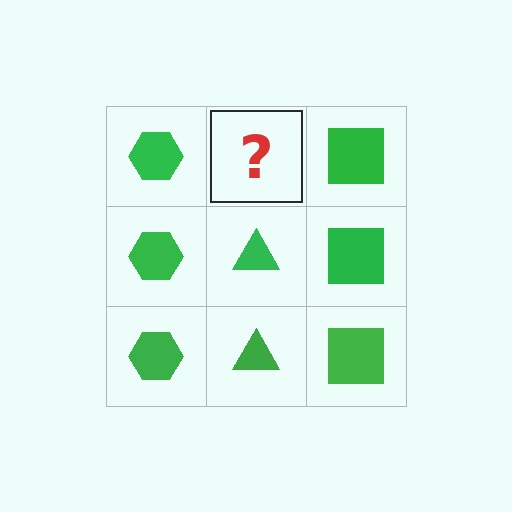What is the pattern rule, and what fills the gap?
The rule is that each column has a consistent shape. The gap should be filled with a green triangle.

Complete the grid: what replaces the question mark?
The question mark should be replaced with a green triangle.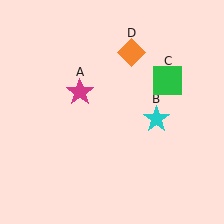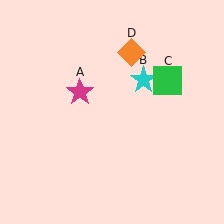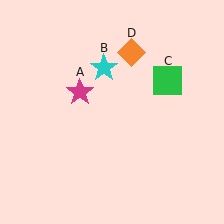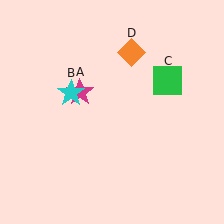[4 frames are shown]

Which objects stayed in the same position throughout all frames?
Magenta star (object A) and green square (object C) and orange diamond (object D) remained stationary.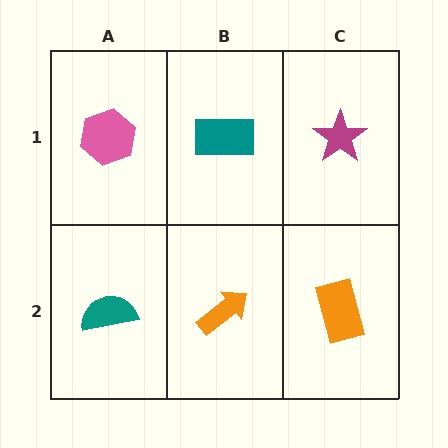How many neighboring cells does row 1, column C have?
2.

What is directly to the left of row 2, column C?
An orange arrow.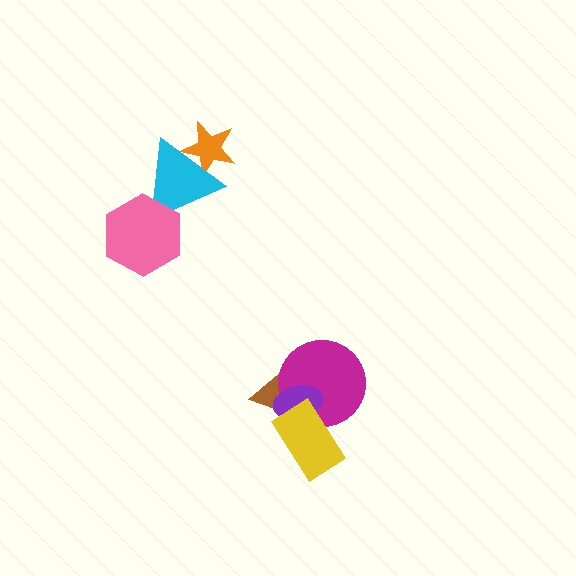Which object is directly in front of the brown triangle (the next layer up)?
The magenta circle is directly in front of the brown triangle.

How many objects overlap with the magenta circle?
3 objects overlap with the magenta circle.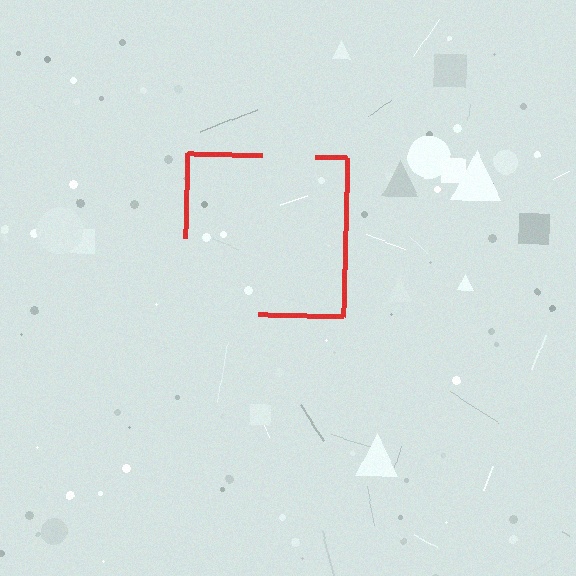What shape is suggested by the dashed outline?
The dashed outline suggests a square.